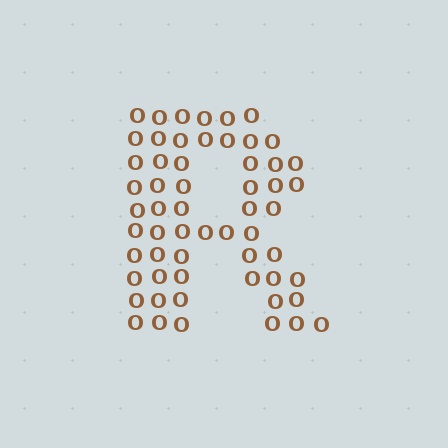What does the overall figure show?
The overall figure shows the letter R.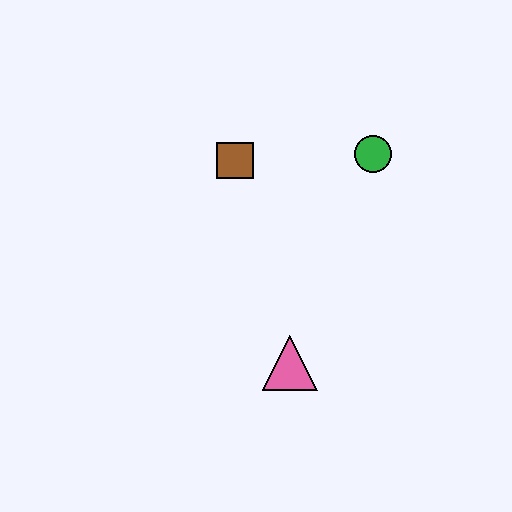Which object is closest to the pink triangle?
The brown square is closest to the pink triangle.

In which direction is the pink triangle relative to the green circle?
The pink triangle is below the green circle.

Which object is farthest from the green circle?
The pink triangle is farthest from the green circle.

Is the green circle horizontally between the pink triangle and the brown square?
No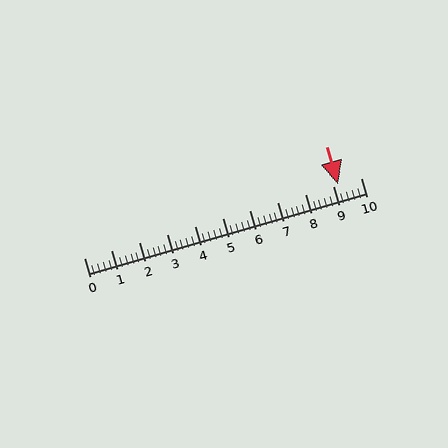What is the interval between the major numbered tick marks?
The major tick marks are spaced 1 units apart.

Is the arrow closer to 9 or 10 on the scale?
The arrow is closer to 9.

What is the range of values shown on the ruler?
The ruler shows values from 0 to 10.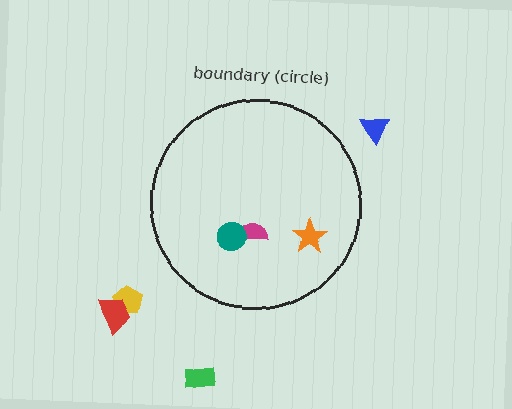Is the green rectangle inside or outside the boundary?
Outside.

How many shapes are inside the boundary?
3 inside, 4 outside.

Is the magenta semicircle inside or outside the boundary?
Inside.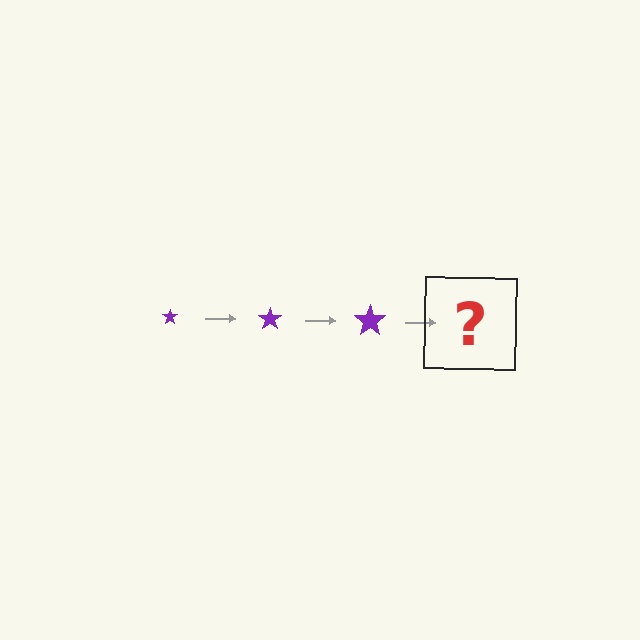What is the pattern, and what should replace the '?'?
The pattern is that the star gets progressively larger each step. The '?' should be a purple star, larger than the previous one.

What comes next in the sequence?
The next element should be a purple star, larger than the previous one.